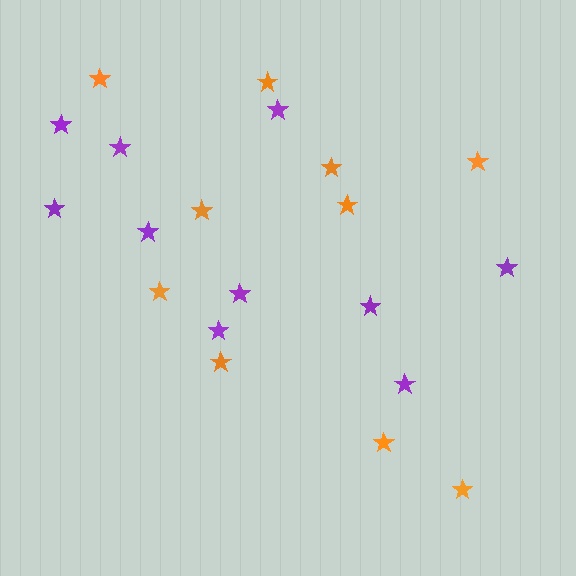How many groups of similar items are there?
There are 2 groups: one group of purple stars (10) and one group of orange stars (10).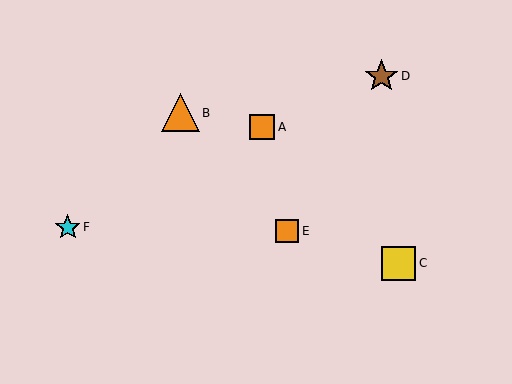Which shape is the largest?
The orange triangle (labeled B) is the largest.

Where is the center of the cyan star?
The center of the cyan star is at (68, 227).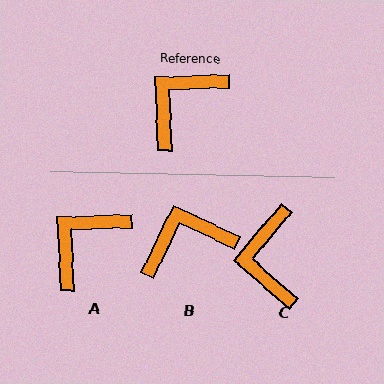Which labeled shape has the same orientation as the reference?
A.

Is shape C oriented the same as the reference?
No, it is off by about 47 degrees.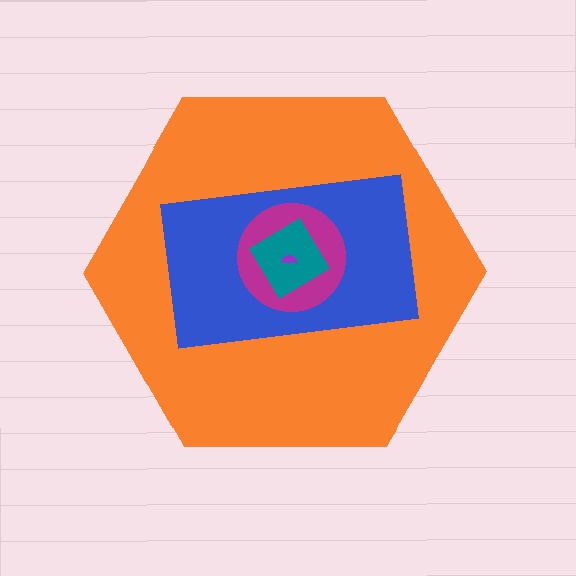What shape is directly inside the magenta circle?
The teal diamond.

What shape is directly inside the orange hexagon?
The blue rectangle.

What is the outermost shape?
The orange hexagon.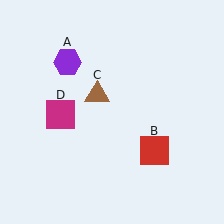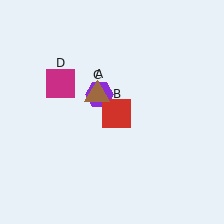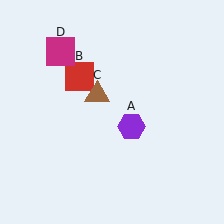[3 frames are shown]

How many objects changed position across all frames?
3 objects changed position: purple hexagon (object A), red square (object B), magenta square (object D).